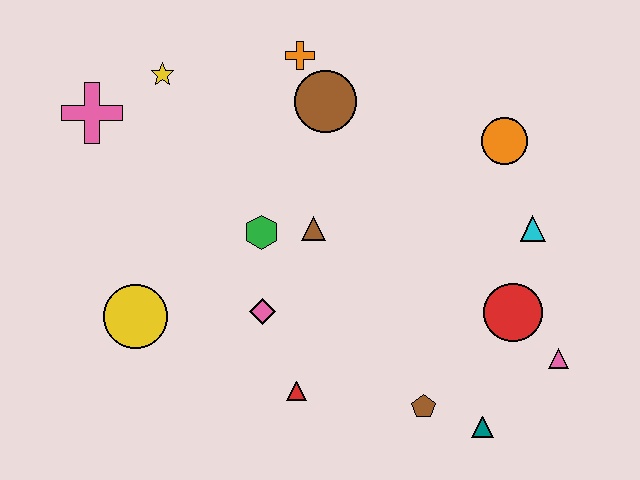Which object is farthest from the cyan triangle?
The pink cross is farthest from the cyan triangle.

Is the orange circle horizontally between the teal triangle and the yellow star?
No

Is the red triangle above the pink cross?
No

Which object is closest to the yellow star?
The pink cross is closest to the yellow star.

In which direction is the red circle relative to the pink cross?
The red circle is to the right of the pink cross.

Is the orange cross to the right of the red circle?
No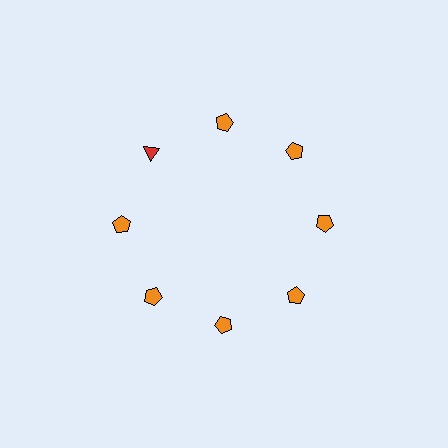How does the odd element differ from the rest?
It differs in both color (red instead of orange) and shape (triangle instead of pentagon).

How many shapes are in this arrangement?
There are 8 shapes arranged in a ring pattern.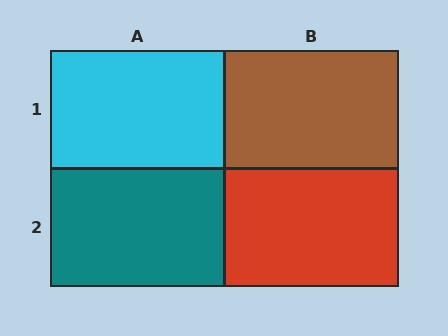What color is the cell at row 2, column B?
Red.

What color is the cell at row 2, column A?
Teal.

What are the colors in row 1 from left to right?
Cyan, brown.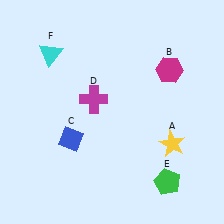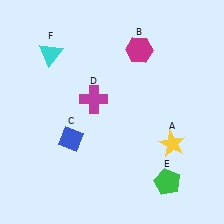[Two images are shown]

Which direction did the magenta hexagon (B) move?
The magenta hexagon (B) moved left.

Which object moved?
The magenta hexagon (B) moved left.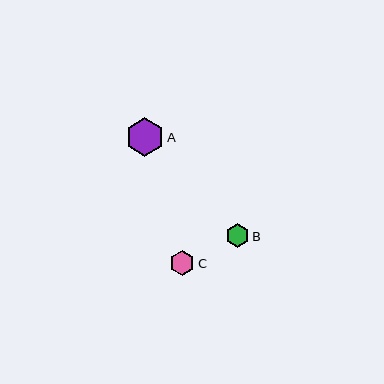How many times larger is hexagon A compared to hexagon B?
Hexagon A is approximately 1.7 times the size of hexagon B.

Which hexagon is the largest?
Hexagon A is the largest with a size of approximately 39 pixels.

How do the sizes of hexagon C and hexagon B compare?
Hexagon C and hexagon B are approximately the same size.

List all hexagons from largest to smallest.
From largest to smallest: A, C, B.